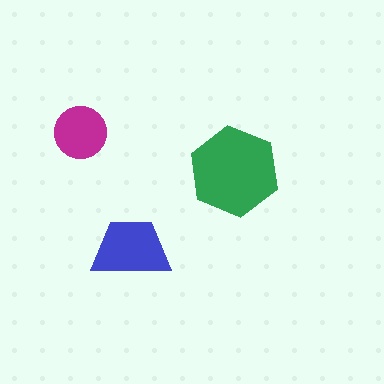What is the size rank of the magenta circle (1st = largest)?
3rd.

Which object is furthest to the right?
The green hexagon is rightmost.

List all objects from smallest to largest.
The magenta circle, the blue trapezoid, the green hexagon.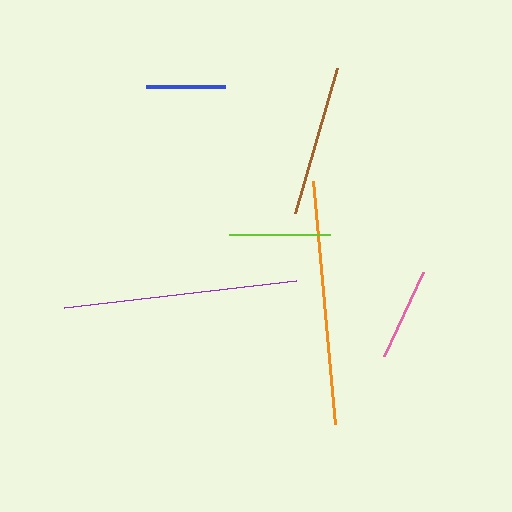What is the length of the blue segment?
The blue segment is approximately 80 pixels long.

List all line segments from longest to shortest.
From longest to shortest: orange, purple, brown, lime, pink, blue.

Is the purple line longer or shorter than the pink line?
The purple line is longer than the pink line.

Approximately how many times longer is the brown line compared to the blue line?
The brown line is approximately 1.9 times the length of the blue line.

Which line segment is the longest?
The orange line is the longest at approximately 243 pixels.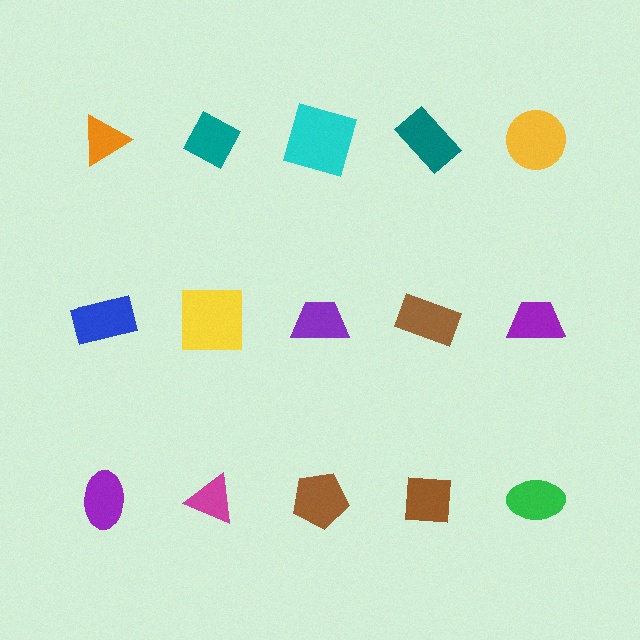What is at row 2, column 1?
A blue rectangle.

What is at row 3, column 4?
A brown square.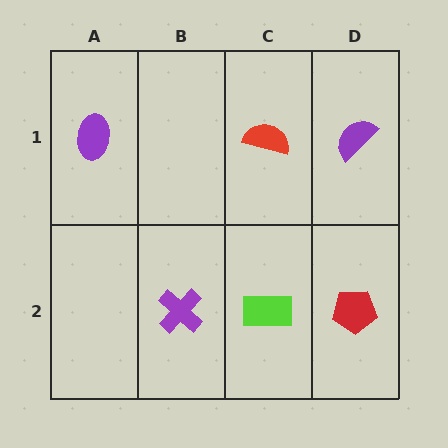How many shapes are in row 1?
3 shapes.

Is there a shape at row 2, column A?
No, that cell is empty.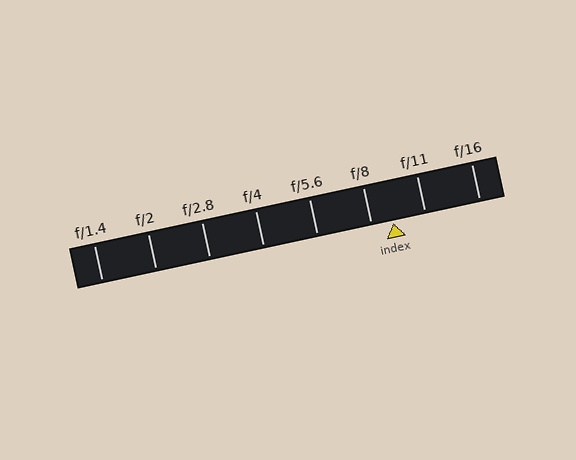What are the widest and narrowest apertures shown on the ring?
The widest aperture shown is f/1.4 and the narrowest is f/16.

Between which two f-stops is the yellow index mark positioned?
The index mark is between f/8 and f/11.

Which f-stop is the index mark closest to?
The index mark is closest to f/8.